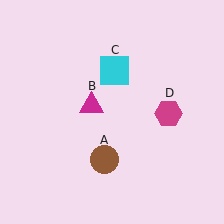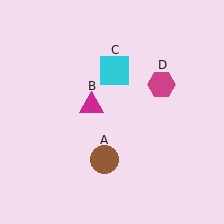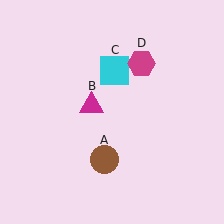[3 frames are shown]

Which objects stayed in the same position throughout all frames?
Brown circle (object A) and magenta triangle (object B) and cyan square (object C) remained stationary.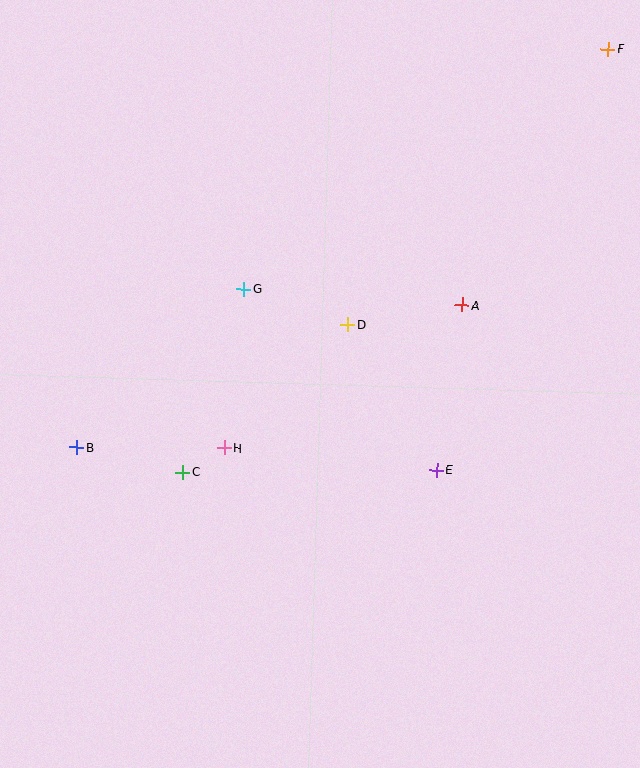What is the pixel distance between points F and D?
The distance between F and D is 380 pixels.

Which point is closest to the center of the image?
Point D at (347, 325) is closest to the center.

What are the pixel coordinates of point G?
Point G is at (243, 289).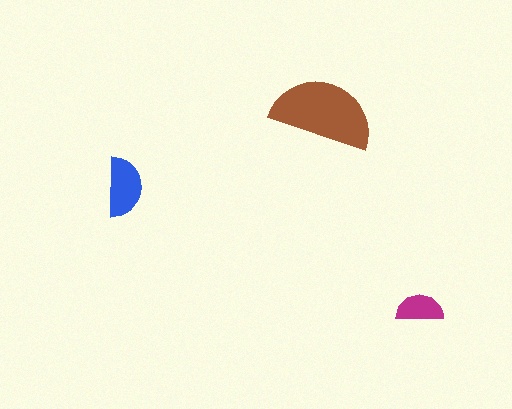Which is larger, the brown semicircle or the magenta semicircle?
The brown one.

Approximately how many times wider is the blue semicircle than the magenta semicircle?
About 1.5 times wider.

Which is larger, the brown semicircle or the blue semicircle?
The brown one.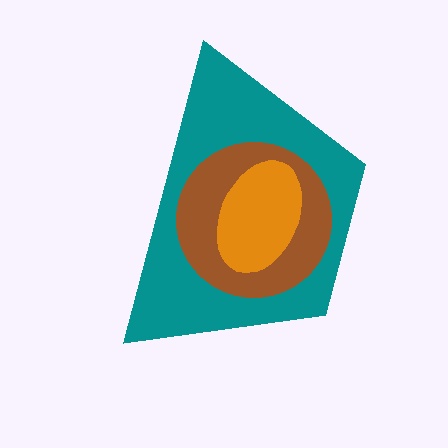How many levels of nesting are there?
3.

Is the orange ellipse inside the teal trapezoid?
Yes.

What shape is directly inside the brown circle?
The orange ellipse.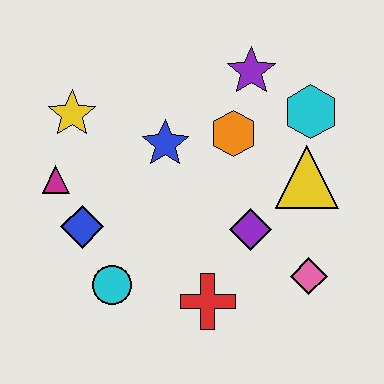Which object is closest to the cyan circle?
The blue diamond is closest to the cyan circle.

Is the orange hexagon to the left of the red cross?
No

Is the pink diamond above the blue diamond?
No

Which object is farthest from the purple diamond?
The yellow star is farthest from the purple diamond.